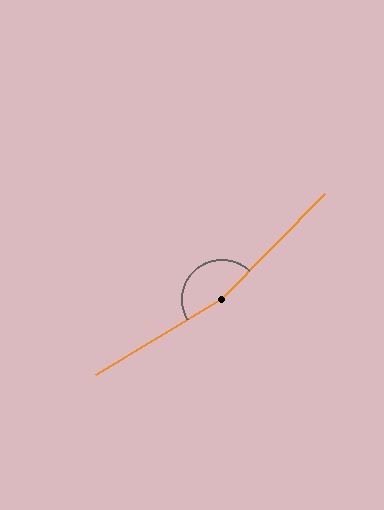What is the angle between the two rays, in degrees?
Approximately 166 degrees.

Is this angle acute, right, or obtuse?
It is obtuse.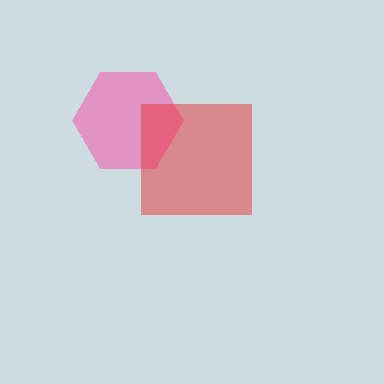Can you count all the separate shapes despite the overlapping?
Yes, there are 2 separate shapes.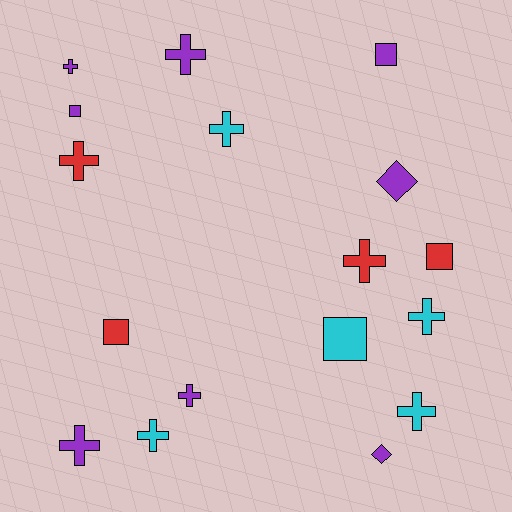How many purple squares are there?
There are 2 purple squares.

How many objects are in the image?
There are 17 objects.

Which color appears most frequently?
Purple, with 8 objects.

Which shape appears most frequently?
Cross, with 10 objects.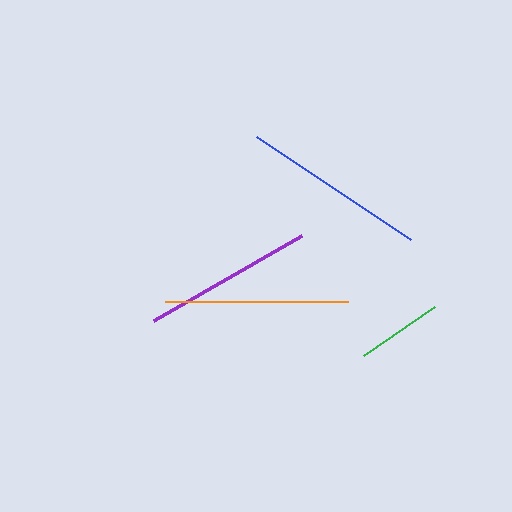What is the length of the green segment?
The green segment is approximately 86 pixels long.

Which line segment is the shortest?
The green line is the shortest at approximately 86 pixels.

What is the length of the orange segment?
The orange segment is approximately 184 pixels long.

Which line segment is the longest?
The blue line is the longest at approximately 186 pixels.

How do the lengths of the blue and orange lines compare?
The blue and orange lines are approximately the same length.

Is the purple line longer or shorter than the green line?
The purple line is longer than the green line.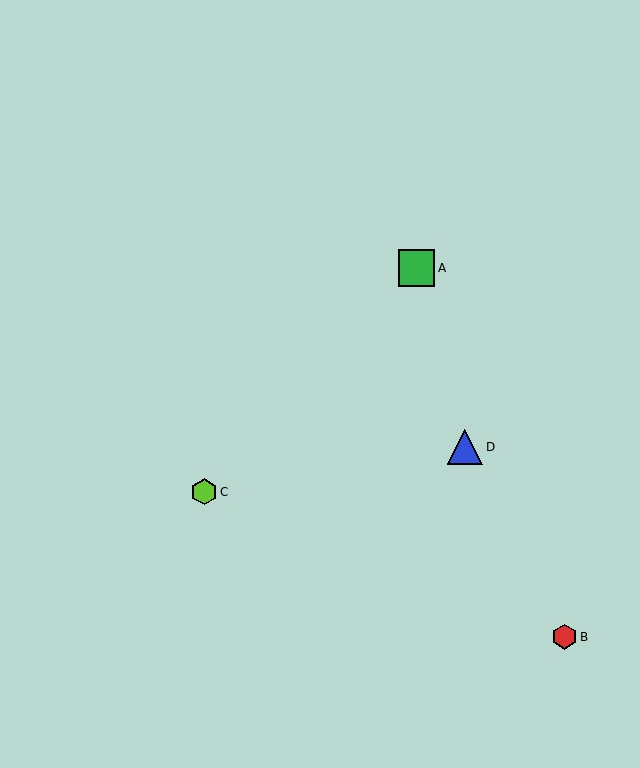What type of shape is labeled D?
Shape D is a blue triangle.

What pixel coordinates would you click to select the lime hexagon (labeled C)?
Click at (204, 492) to select the lime hexagon C.